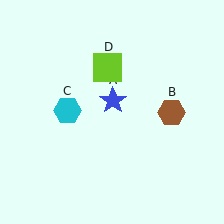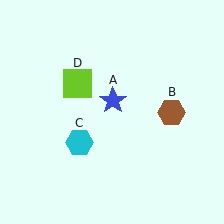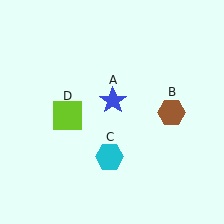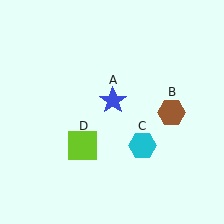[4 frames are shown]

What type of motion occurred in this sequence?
The cyan hexagon (object C), lime square (object D) rotated counterclockwise around the center of the scene.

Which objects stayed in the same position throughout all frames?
Blue star (object A) and brown hexagon (object B) remained stationary.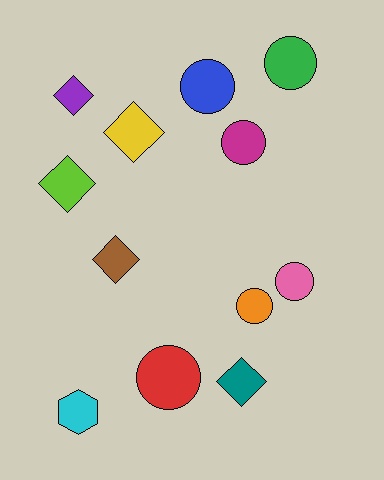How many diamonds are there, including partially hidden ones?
There are 5 diamonds.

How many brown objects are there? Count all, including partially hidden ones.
There is 1 brown object.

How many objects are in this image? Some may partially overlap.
There are 12 objects.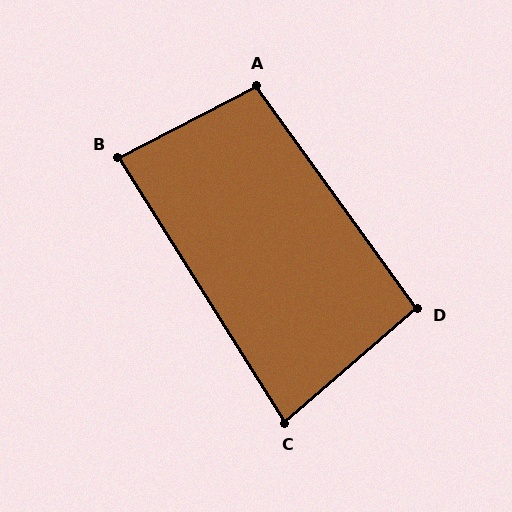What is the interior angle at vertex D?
Approximately 95 degrees (approximately right).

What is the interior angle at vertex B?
Approximately 85 degrees (approximately right).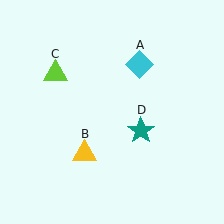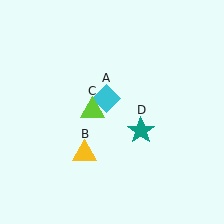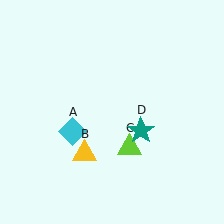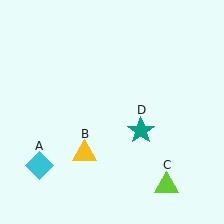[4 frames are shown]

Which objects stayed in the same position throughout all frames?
Yellow triangle (object B) and teal star (object D) remained stationary.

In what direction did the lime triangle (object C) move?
The lime triangle (object C) moved down and to the right.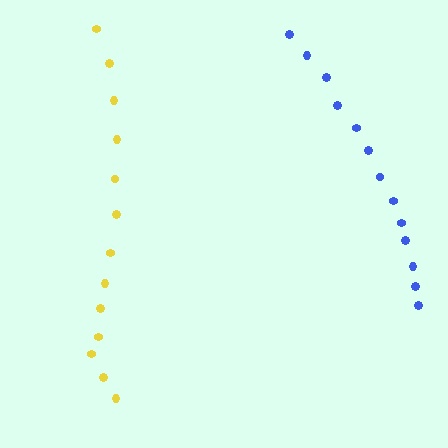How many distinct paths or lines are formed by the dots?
There are 2 distinct paths.